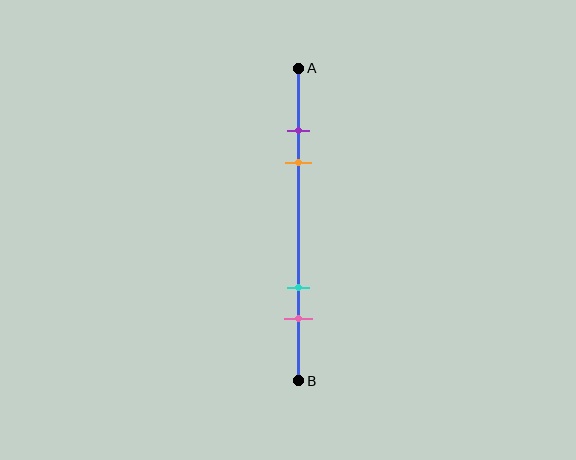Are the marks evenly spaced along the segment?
No, the marks are not evenly spaced.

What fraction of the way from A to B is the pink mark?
The pink mark is approximately 80% (0.8) of the way from A to B.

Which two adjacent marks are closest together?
The purple and orange marks are the closest adjacent pair.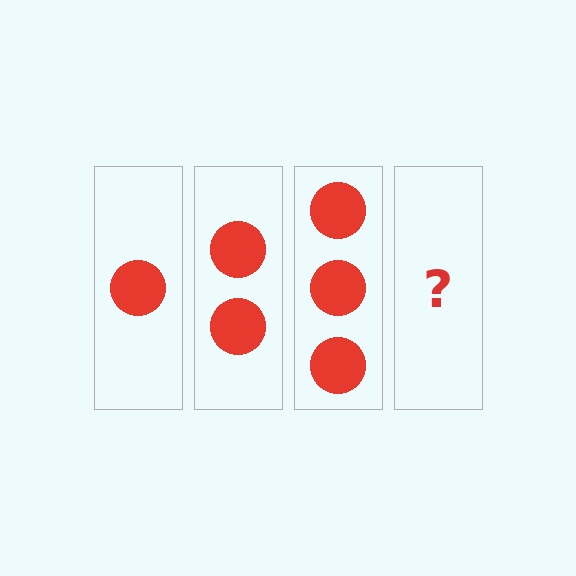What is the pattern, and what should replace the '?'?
The pattern is that each step adds one more circle. The '?' should be 4 circles.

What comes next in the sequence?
The next element should be 4 circles.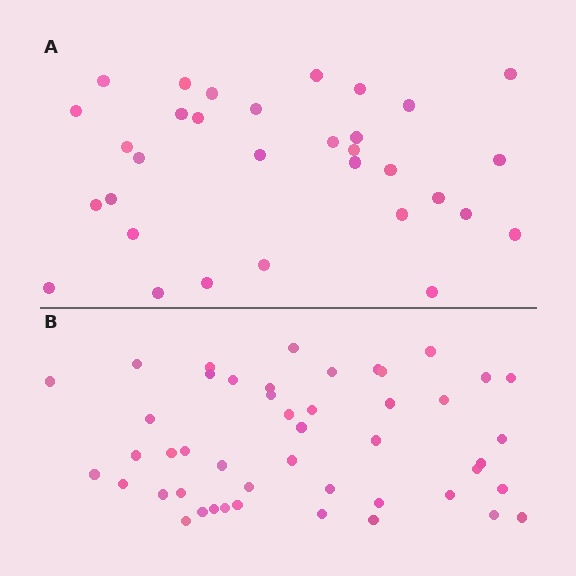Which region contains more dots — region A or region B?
Region B (the bottom region) has more dots.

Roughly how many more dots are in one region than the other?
Region B has approximately 15 more dots than region A.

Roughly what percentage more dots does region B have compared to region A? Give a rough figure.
About 45% more.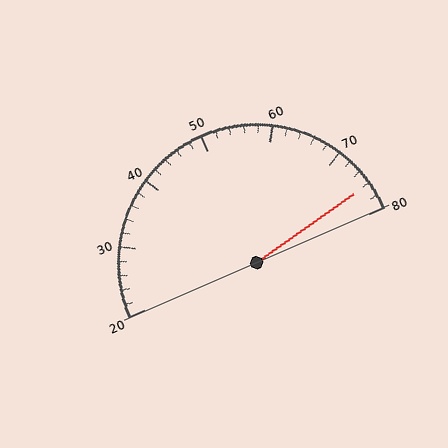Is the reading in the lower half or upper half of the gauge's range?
The reading is in the upper half of the range (20 to 80).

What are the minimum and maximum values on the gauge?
The gauge ranges from 20 to 80.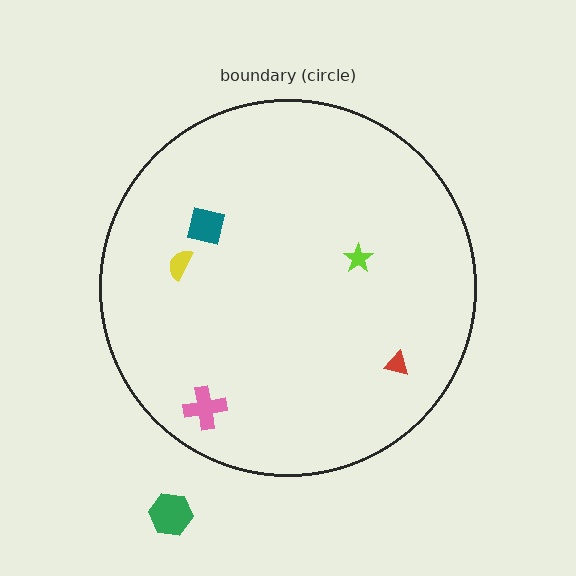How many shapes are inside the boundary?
5 inside, 1 outside.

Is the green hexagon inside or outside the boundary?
Outside.